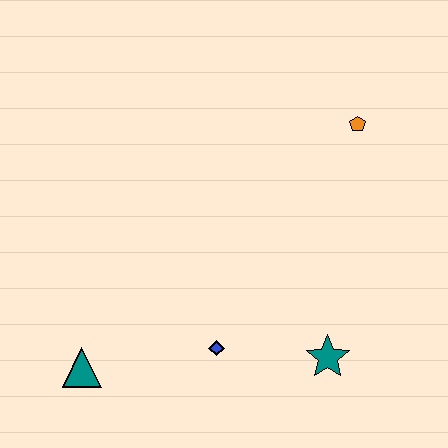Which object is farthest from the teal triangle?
The orange pentagon is farthest from the teal triangle.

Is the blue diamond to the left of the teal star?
Yes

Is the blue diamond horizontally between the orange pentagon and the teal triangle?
Yes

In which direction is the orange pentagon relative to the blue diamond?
The orange pentagon is above the blue diamond.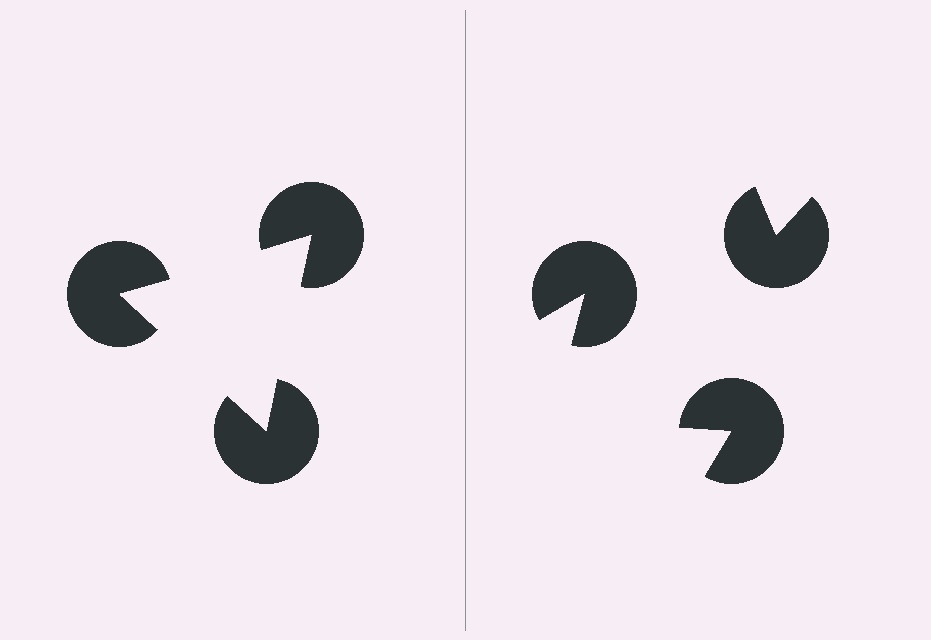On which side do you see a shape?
An illusory triangle appears on the left side. On the right side the wedge cuts are rotated, so no coherent shape forms.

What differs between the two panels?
The pac-man discs are positioned identically on both sides; only the wedge orientations differ. On the left they align to a triangle; on the right they are misaligned.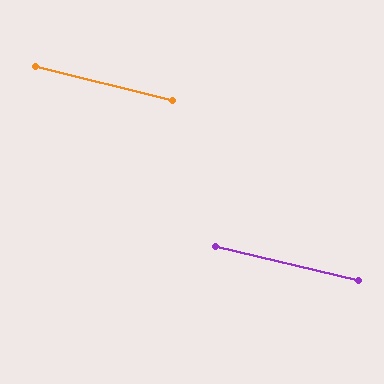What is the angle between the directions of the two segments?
Approximately 1 degree.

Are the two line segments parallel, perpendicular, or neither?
Parallel — their directions differ by only 0.6°.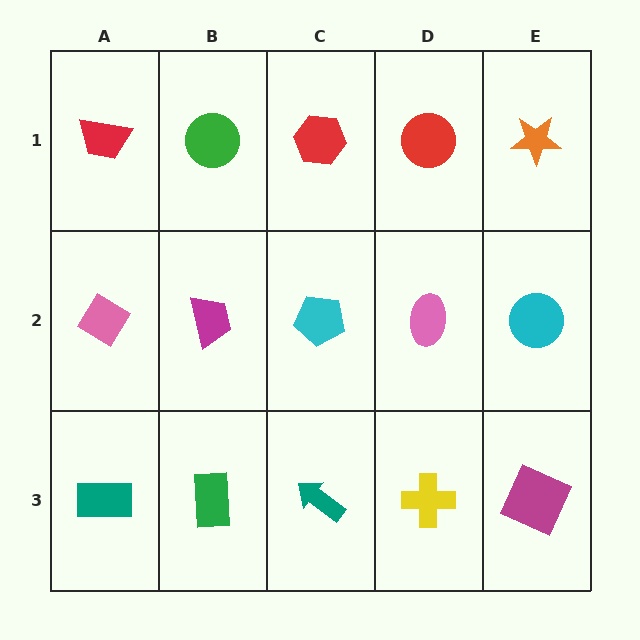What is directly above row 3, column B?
A magenta trapezoid.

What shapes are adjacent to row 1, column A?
A pink diamond (row 2, column A), a green circle (row 1, column B).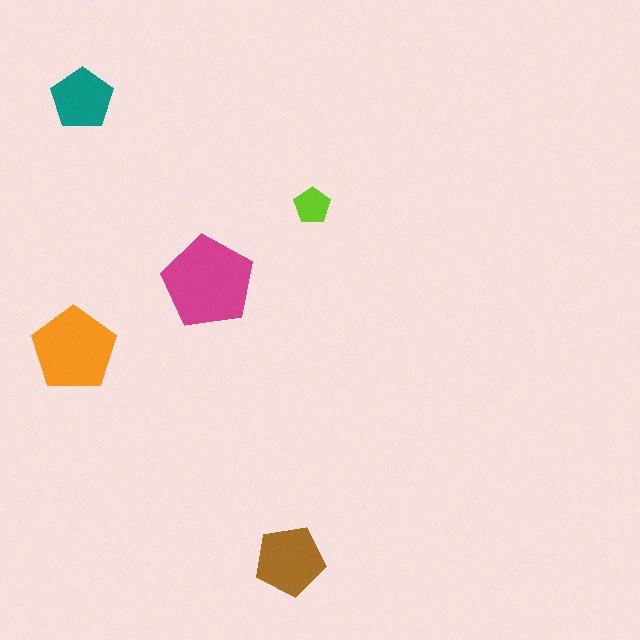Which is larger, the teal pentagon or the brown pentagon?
The brown one.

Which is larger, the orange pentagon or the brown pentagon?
The orange one.